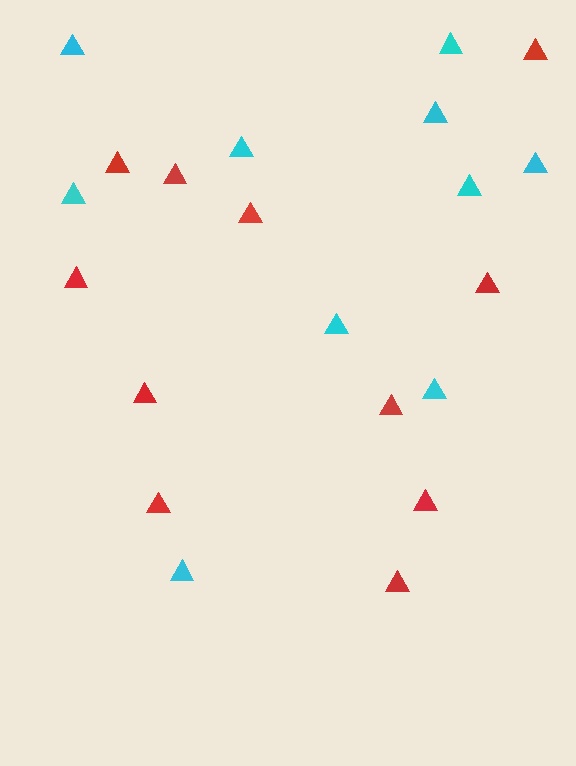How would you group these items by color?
There are 2 groups: one group of red triangles (11) and one group of cyan triangles (10).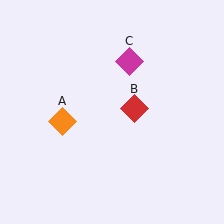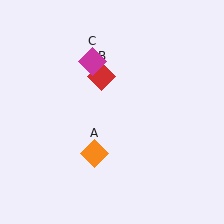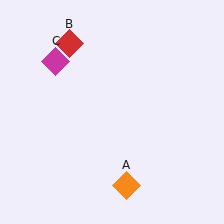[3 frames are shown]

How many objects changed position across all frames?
3 objects changed position: orange diamond (object A), red diamond (object B), magenta diamond (object C).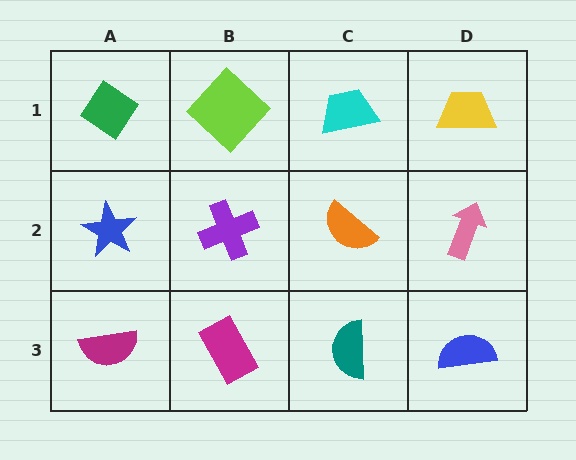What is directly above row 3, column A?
A blue star.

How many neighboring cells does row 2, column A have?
3.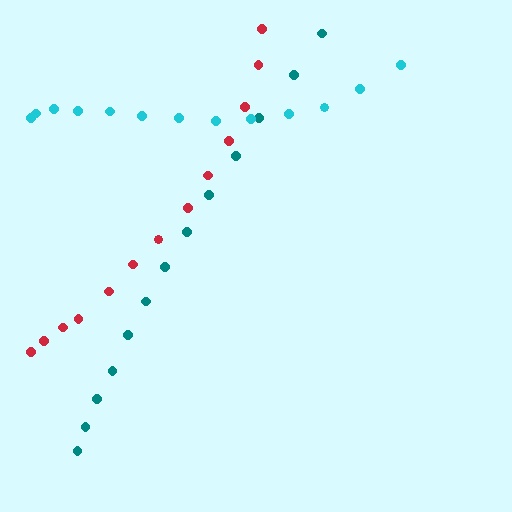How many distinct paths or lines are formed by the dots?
There are 3 distinct paths.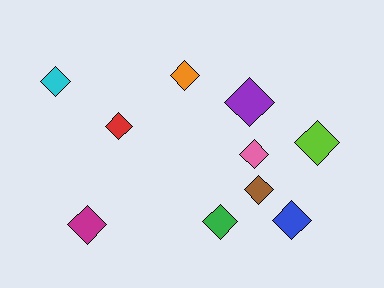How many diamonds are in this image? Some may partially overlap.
There are 10 diamonds.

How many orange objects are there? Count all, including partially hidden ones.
There is 1 orange object.